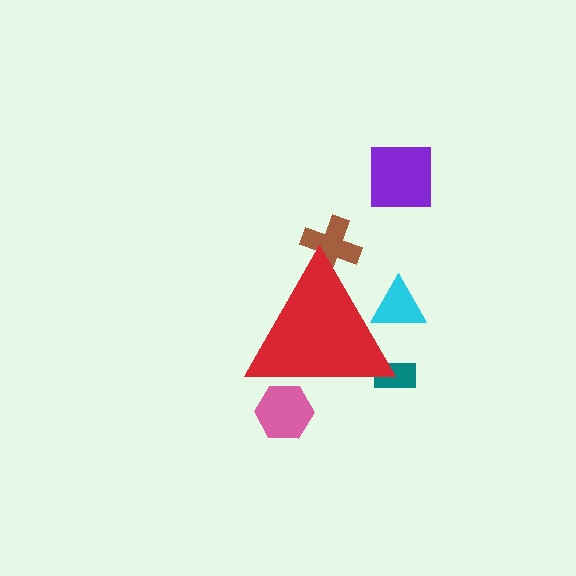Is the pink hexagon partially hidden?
Yes, the pink hexagon is partially hidden behind the red triangle.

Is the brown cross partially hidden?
Yes, the brown cross is partially hidden behind the red triangle.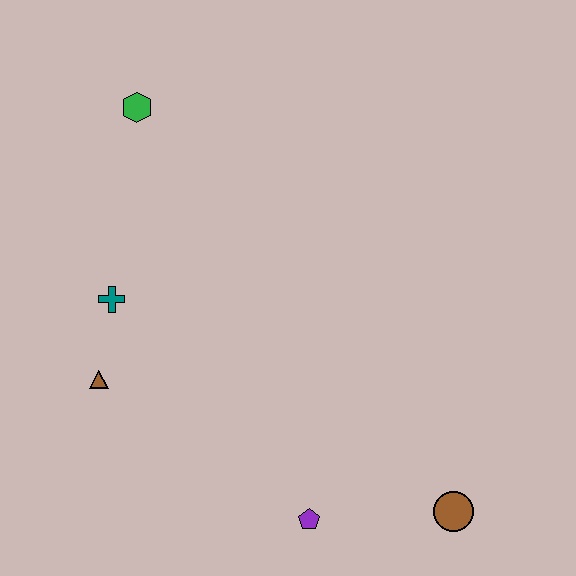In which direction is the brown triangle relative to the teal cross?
The brown triangle is below the teal cross.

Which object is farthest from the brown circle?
The green hexagon is farthest from the brown circle.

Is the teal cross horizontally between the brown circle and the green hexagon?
No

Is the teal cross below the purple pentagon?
No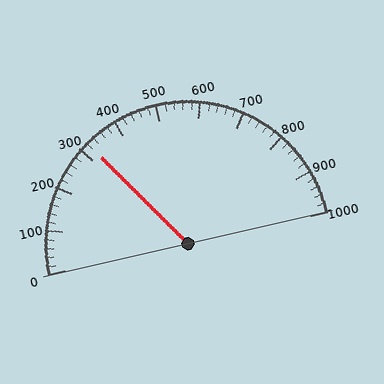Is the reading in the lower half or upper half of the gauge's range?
The reading is in the lower half of the range (0 to 1000).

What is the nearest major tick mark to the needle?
The nearest major tick mark is 300.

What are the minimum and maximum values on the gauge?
The gauge ranges from 0 to 1000.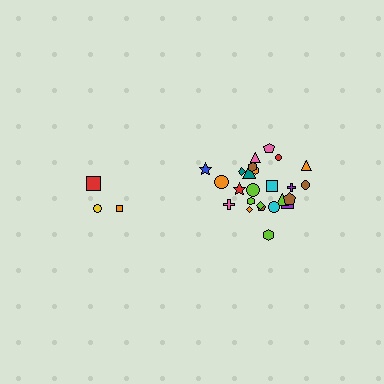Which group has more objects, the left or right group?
The right group.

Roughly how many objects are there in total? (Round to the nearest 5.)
Roughly 30 objects in total.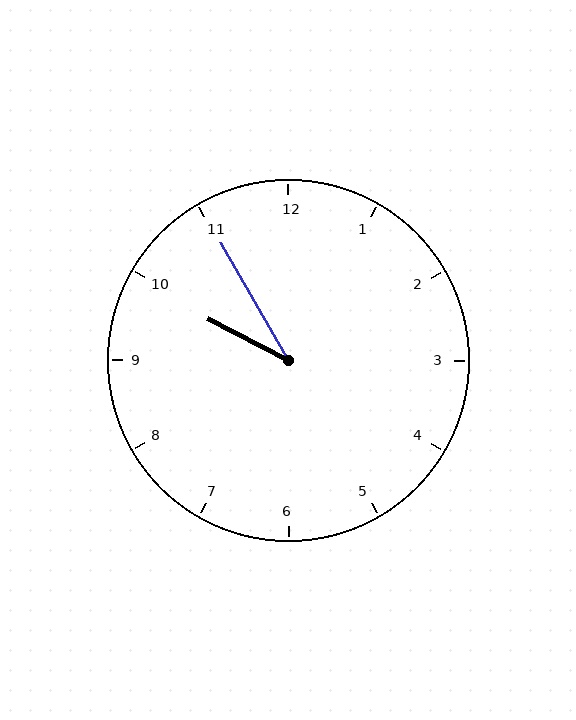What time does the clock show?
9:55.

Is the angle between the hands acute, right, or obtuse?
It is acute.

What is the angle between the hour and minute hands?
Approximately 32 degrees.